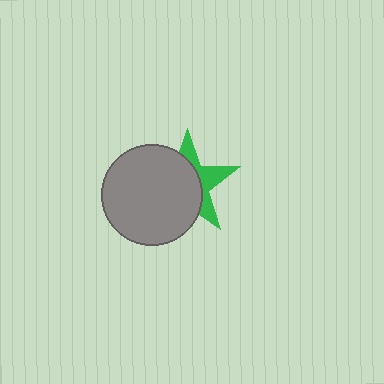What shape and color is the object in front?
The object in front is a gray circle.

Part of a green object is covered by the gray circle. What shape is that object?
It is a star.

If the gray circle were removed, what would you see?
You would see the complete green star.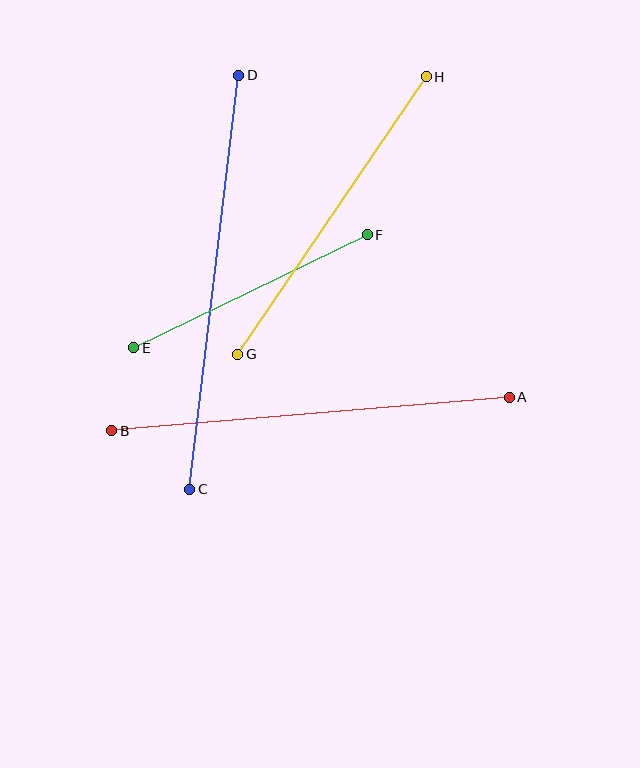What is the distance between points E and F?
The distance is approximately 259 pixels.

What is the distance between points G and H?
The distance is approximately 335 pixels.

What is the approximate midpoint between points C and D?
The midpoint is at approximately (214, 282) pixels.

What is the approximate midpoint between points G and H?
The midpoint is at approximately (332, 216) pixels.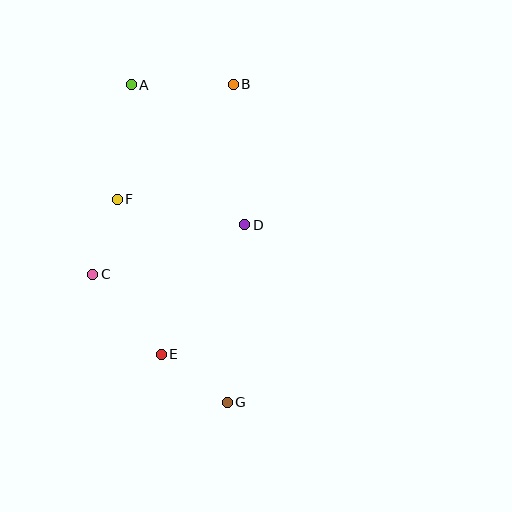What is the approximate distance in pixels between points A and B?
The distance between A and B is approximately 102 pixels.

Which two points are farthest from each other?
Points A and G are farthest from each other.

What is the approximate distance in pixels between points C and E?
The distance between C and E is approximately 105 pixels.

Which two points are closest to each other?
Points C and F are closest to each other.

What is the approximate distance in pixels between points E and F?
The distance between E and F is approximately 161 pixels.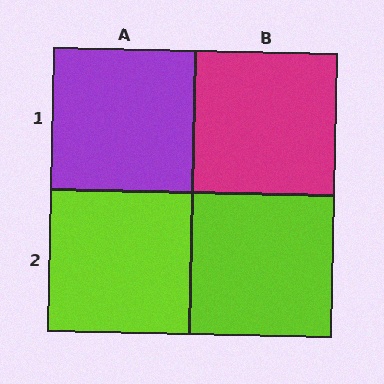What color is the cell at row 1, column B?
Magenta.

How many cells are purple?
1 cell is purple.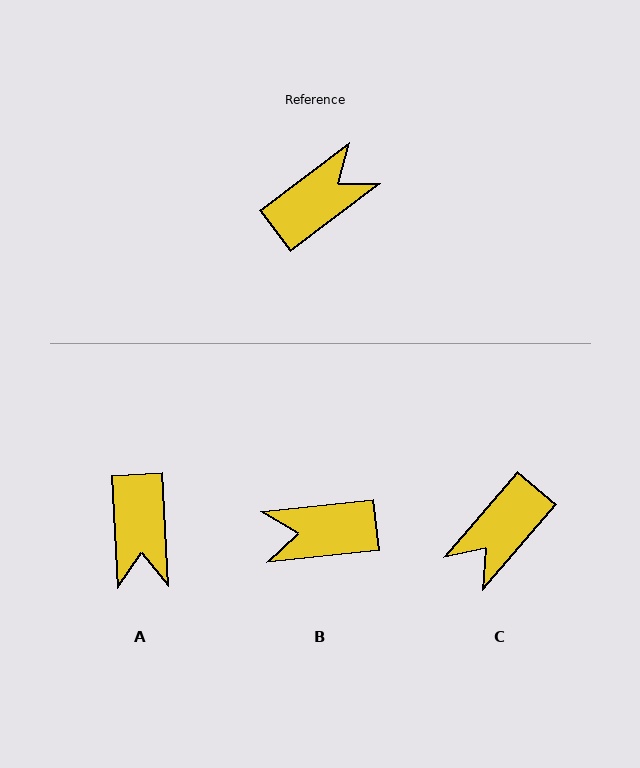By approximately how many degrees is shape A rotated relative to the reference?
Approximately 124 degrees clockwise.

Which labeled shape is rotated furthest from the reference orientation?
C, about 168 degrees away.